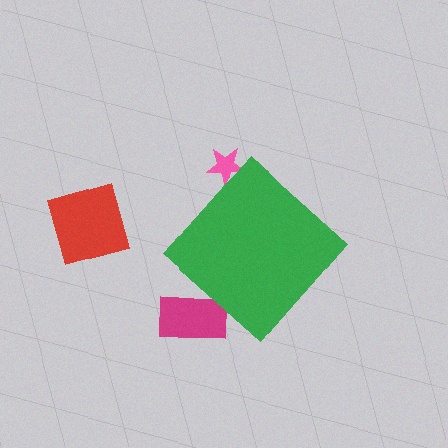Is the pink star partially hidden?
Yes, the pink star is partially hidden behind the green diamond.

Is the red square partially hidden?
No, the red square is fully visible.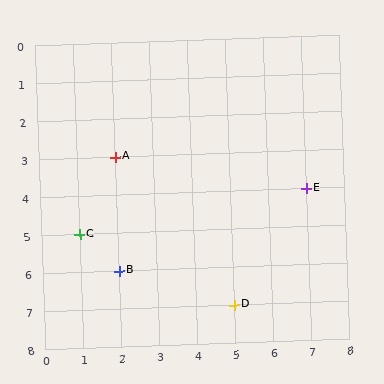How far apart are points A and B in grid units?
Points A and B are 3 rows apart.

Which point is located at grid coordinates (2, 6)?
Point B is at (2, 6).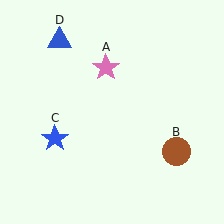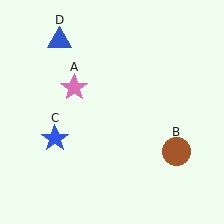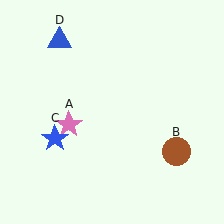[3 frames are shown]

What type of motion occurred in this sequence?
The pink star (object A) rotated counterclockwise around the center of the scene.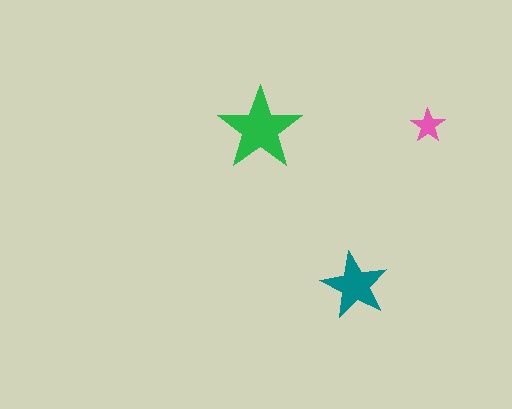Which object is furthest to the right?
The pink star is rightmost.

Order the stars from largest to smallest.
the green one, the teal one, the pink one.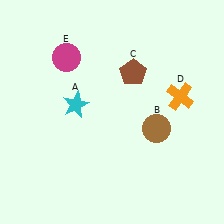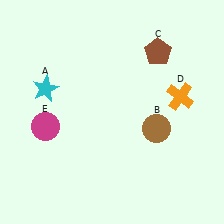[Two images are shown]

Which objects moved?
The objects that moved are: the cyan star (A), the brown pentagon (C), the magenta circle (E).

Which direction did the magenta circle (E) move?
The magenta circle (E) moved down.